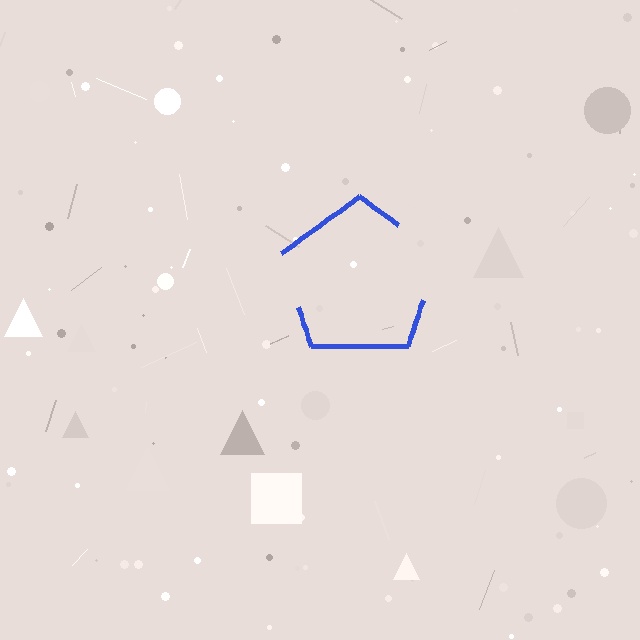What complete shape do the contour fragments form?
The contour fragments form a pentagon.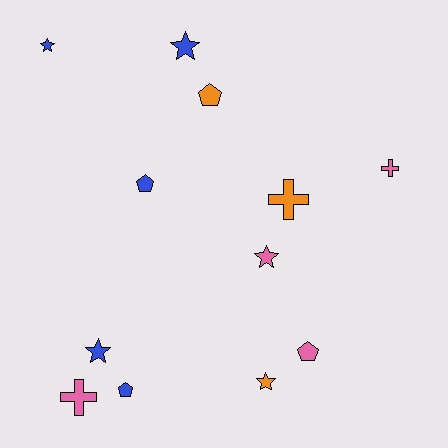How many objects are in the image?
There are 12 objects.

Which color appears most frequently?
Blue, with 5 objects.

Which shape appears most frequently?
Star, with 5 objects.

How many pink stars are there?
There is 1 pink star.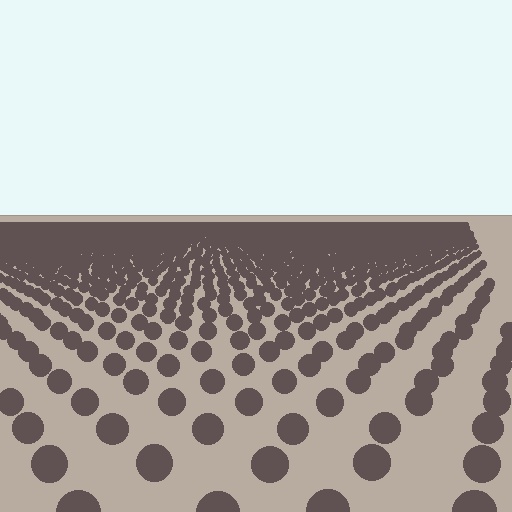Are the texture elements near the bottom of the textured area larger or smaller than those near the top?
Larger. Near the bottom, elements are closer to the viewer and appear at a bigger on-screen size.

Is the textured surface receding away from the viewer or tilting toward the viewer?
The surface is receding away from the viewer. Texture elements get smaller and denser toward the top.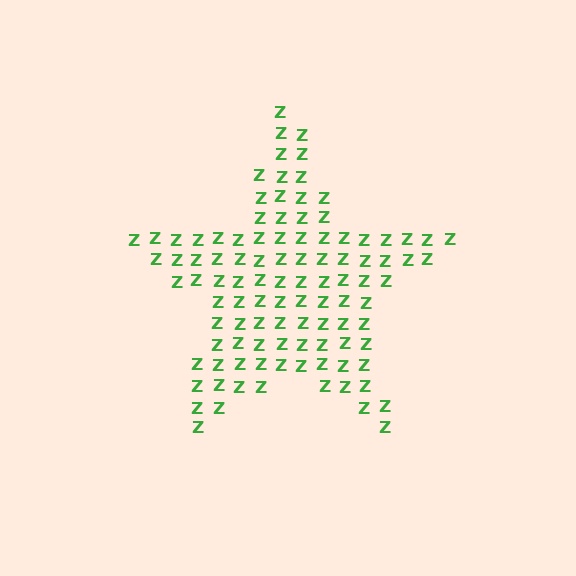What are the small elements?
The small elements are letter Z's.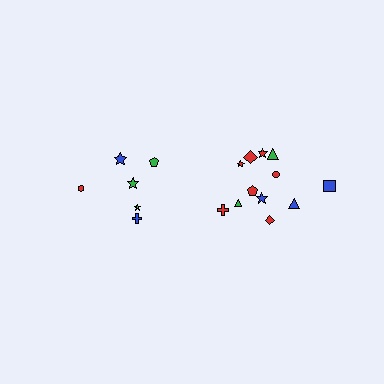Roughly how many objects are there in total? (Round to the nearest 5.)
Roughly 20 objects in total.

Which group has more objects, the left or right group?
The right group.